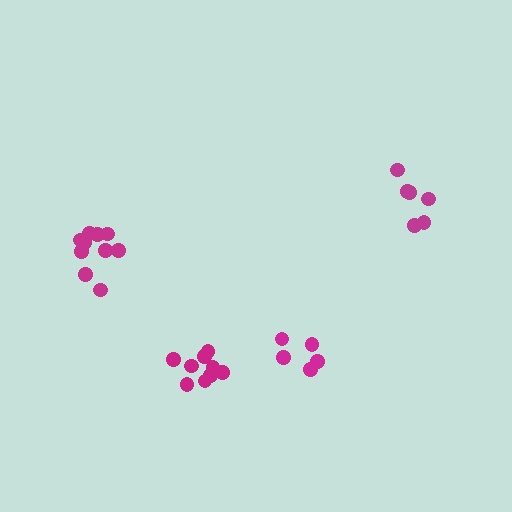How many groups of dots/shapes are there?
There are 4 groups.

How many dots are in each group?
Group 1: 9 dots, Group 2: 10 dots, Group 3: 5 dots, Group 4: 6 dots (30 total).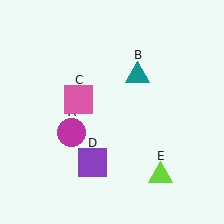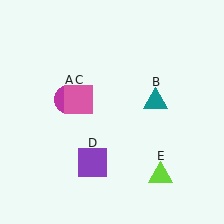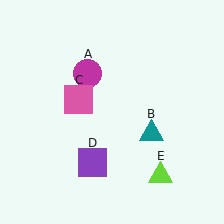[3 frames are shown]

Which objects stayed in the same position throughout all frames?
Pink square (object C) and purple square (object D) and lime triangle (object E) remained stationary.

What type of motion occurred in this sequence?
The magenta circle (object A), teal triangle (object B) rotated clockwise around the center of the scene.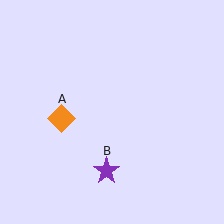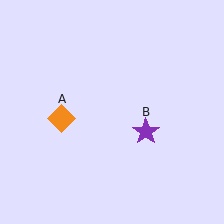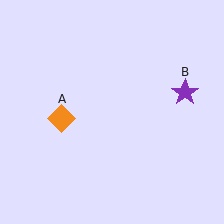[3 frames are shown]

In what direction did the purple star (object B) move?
The purple star (object B) moved up and to the right.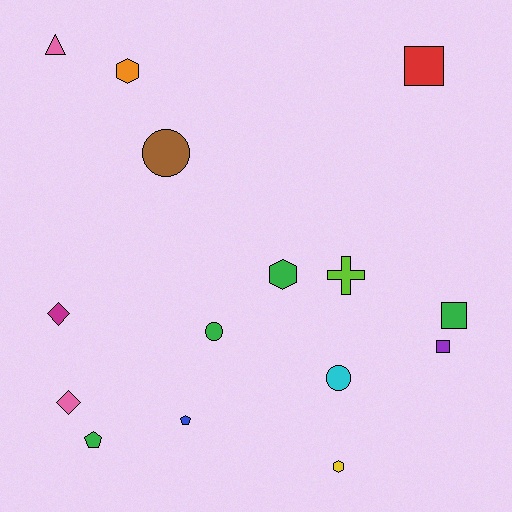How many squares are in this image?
There are 3 squares.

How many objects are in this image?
There are 15 objects.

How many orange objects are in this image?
There is 1 orange object.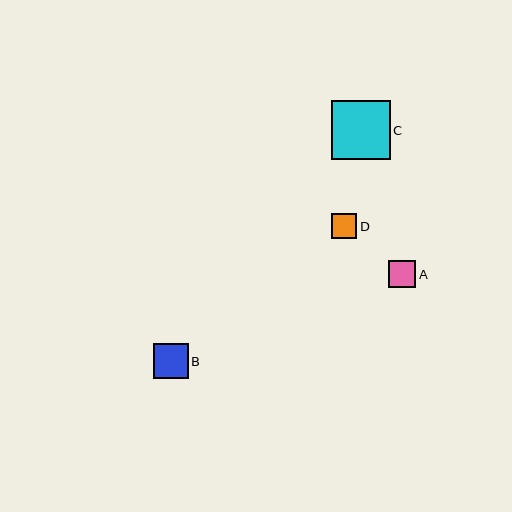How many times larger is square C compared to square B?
Square C is approximately 1.7 times the size of square B.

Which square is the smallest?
Square D is the smallest with a size of approximately 25 pixels.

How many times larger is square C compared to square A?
Square C is approximately 2.2 times the size of square A.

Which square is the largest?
Square C is the largest with a size of approximately 58 pixels.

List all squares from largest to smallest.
From largest to smallest: C, B, A, D.